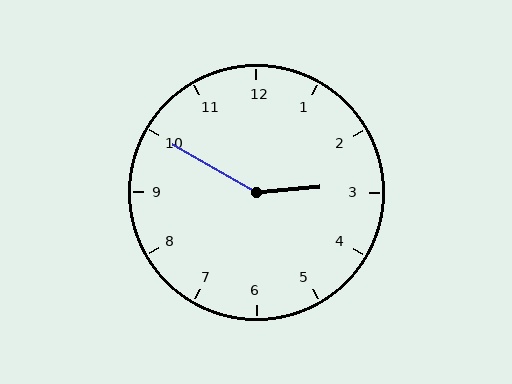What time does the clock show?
2:50.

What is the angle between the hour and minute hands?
Approximately 145 degrees.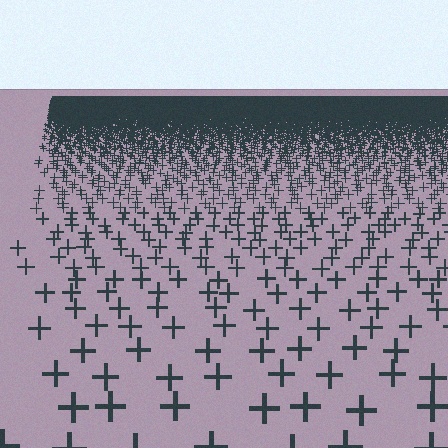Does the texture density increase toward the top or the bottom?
Density increases toward the top.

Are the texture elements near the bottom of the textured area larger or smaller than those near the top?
Larger. Near the bottom, elements are closer to the viewer and appear at a bigger on-screen size.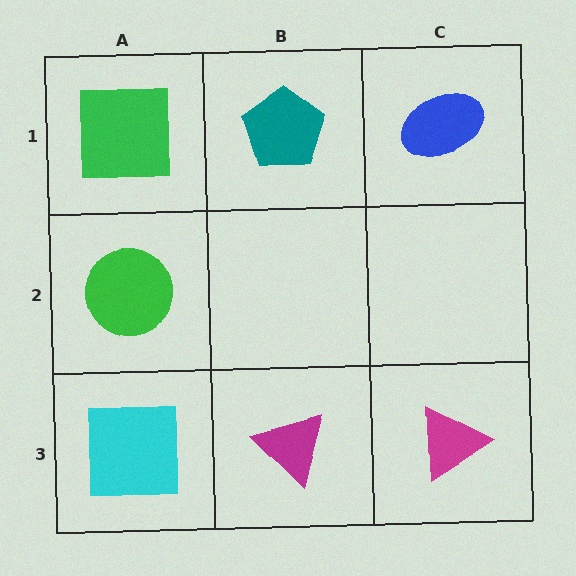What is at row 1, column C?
A blue ellipse.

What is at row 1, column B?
A teal pentagon.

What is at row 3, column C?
A magenta triangle.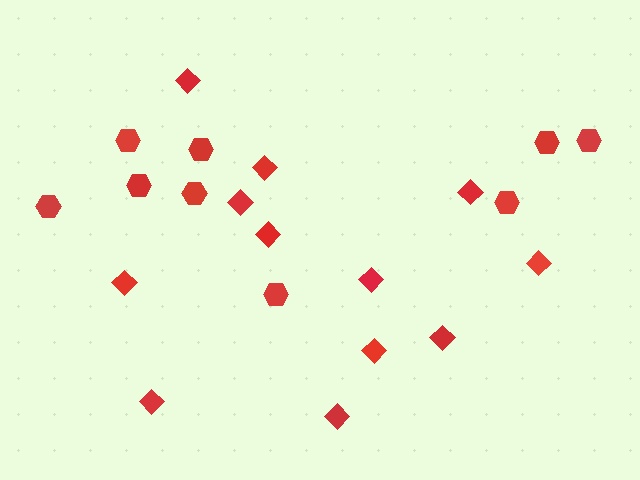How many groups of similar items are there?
There are 2 groups: one group of hexagons (9) and one group of diamonds (12).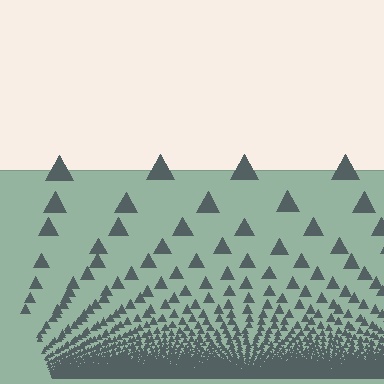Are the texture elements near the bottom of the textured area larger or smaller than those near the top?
Smaller. The gradient is inverted — elements near the bottom are smaller and denser.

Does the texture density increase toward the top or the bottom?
Density increases toward the bottom.